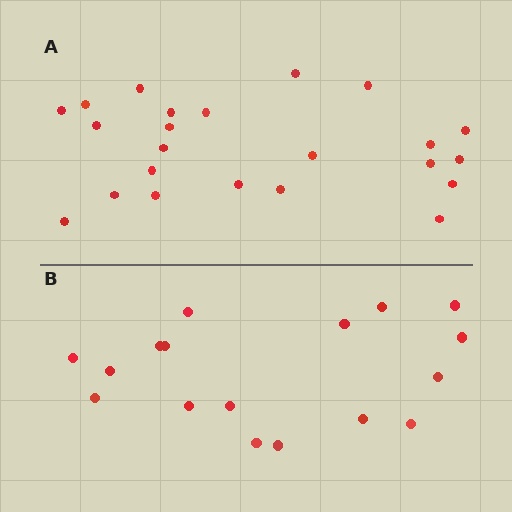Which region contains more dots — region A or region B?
Region A (the top region) has more dots.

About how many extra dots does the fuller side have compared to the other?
Region A has about 6 more dots than region B.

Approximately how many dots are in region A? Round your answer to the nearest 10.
About 20 dots. (The exact count is 23, which rounds to 20.)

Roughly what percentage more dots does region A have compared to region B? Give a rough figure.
About 35% more.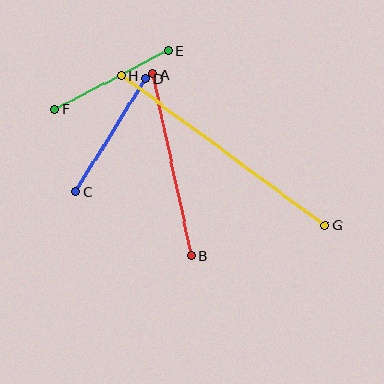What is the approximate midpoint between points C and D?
The midpoint is at approximately (111, 136) pixels.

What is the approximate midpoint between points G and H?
The midpoint is at approximately (223, 151) pixels.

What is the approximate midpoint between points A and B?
The midpoint is at approximately (172, 165) pixels.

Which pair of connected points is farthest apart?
Points G and H are farthest apart.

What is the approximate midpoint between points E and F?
The midpoint is at approximately (112, 80) pixels.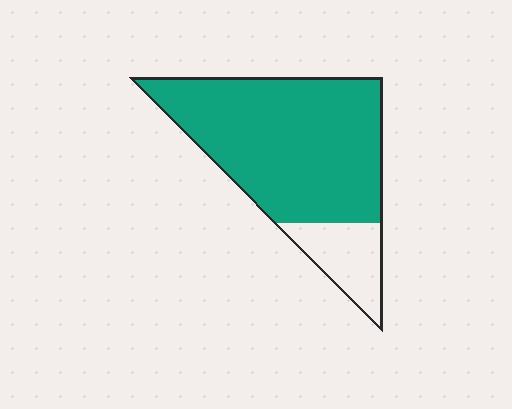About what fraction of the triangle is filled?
About four fifths (4/5).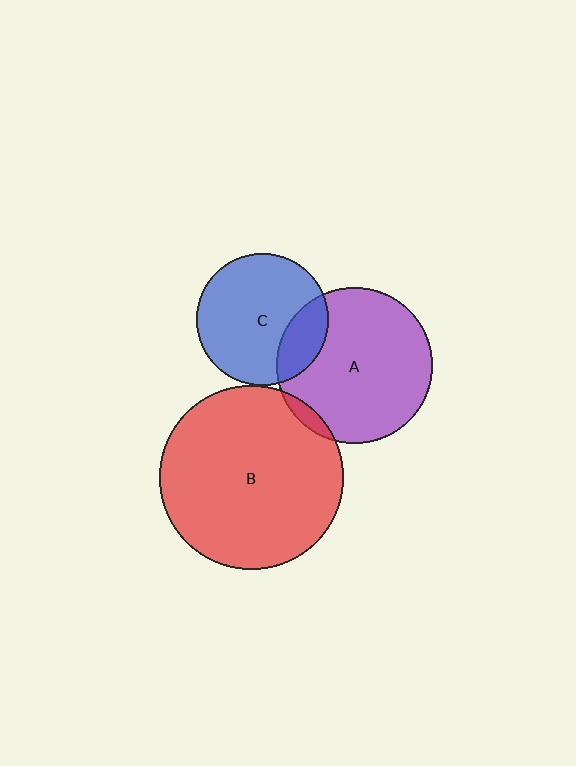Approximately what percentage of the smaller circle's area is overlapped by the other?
Approximately 20%.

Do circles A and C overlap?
Yes.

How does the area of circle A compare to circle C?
Approximately 1.4 times.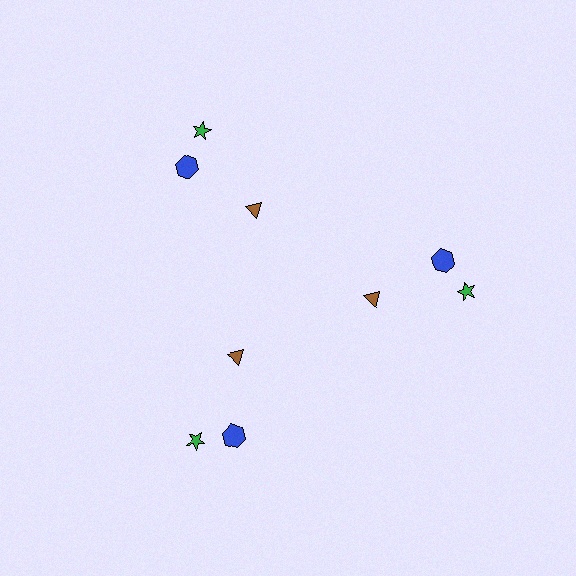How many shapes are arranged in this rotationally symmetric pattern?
There are 9 shapes, arranged in 3 groups of 3.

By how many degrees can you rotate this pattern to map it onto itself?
The pattern maps onto itself every 120 degrees of rotation.